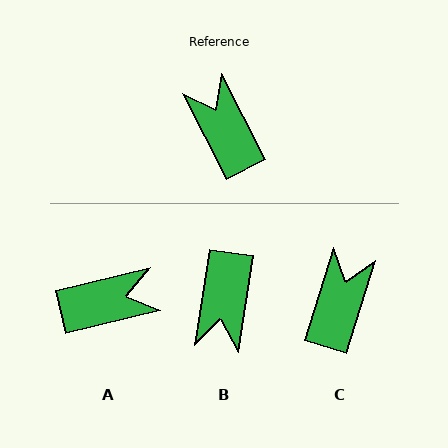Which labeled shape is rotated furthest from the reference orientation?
B, about 144 degrees away.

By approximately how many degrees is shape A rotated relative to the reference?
Approximately 104 degrees clockwise.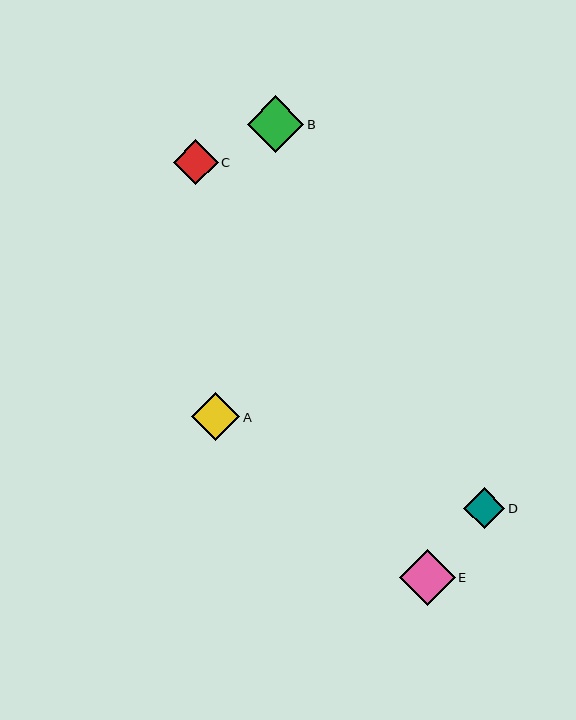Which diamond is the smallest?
Diamond D is the smallest with a size of approximately 41 pixels.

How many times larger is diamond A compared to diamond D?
Diamond A is approximately 1.2 times the size of diamond D.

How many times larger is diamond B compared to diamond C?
Diamond B is approximately 1.3 times the size of diamond C.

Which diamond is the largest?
Diamond B is the largest with a size of approximately 57 pixels.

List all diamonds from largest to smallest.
From largest to smallest: B, E, A, C, D.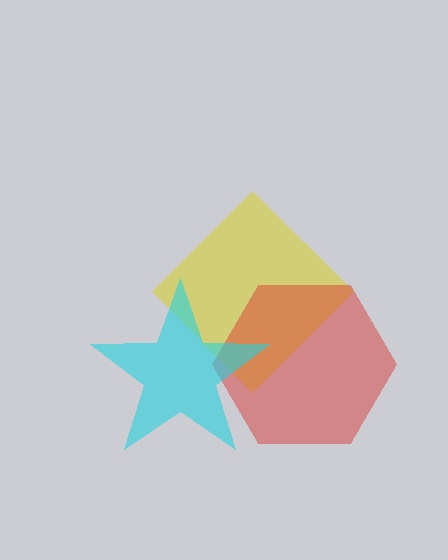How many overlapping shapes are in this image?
There are 3 overlapping shapes in the image.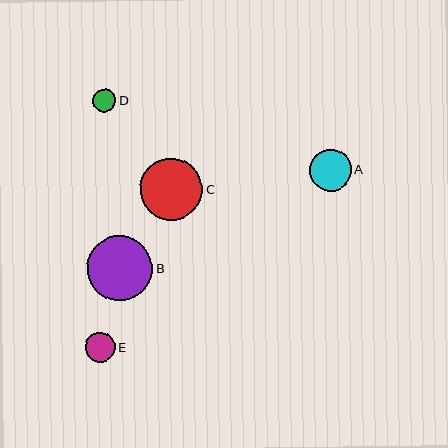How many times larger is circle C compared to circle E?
Circle C is approximately 2.1 times the size of circle E.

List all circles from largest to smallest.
From largest to smallest: B, C, A, E, D.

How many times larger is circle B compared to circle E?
Circle B is approximately 2.2 times the size of circle E.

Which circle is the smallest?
Circle D is the smallest with a size of approximately 23 pixels.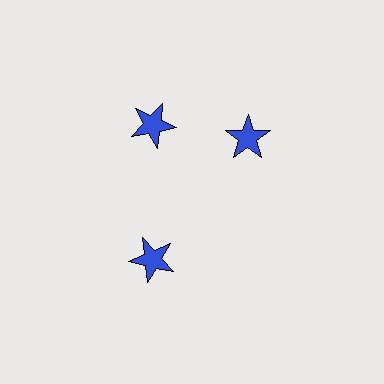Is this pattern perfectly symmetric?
No. The 3 blue stars are arranged in a ring, but one element near the 3 o'clock position is rotated out of alignment along the ring, breaking the 3-fold rotational symmetry.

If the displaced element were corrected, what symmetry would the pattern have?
It would have 3-fold rotational symmetry — the pattern would map onto itself every 120 degrees.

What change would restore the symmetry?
The symmetry would be restored by rotating it back into even spacing with its neighbors so that all 3 stars sit at equal angles and equal distance from the center.